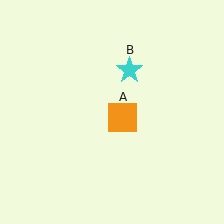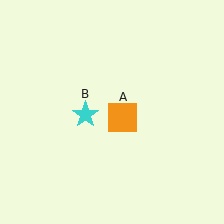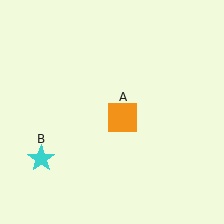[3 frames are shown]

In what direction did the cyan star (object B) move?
The cyan star (object B) moved down and to the left.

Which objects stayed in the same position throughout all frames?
Orange square (object A) remained stationary.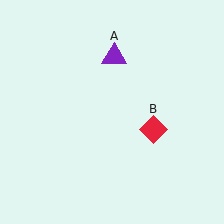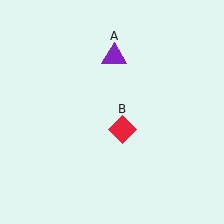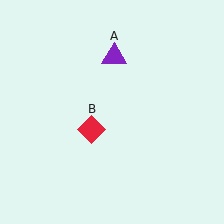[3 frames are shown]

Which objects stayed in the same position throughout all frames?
Purple triangle (object A) remained stationary.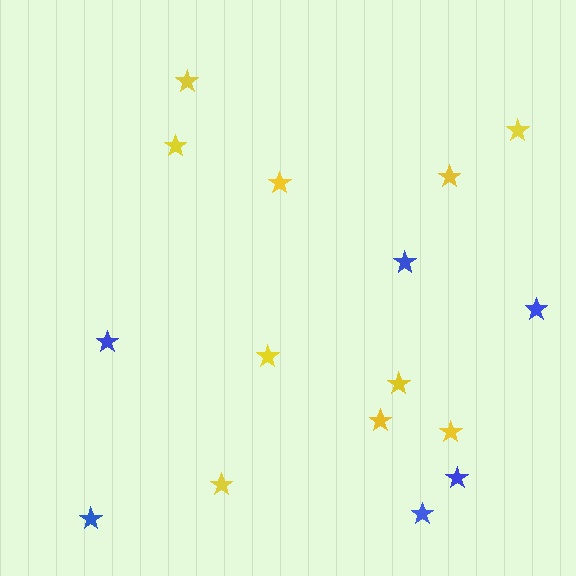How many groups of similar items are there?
There are 2 groups: one group of yellow stars (10) and one group of blue stars (6).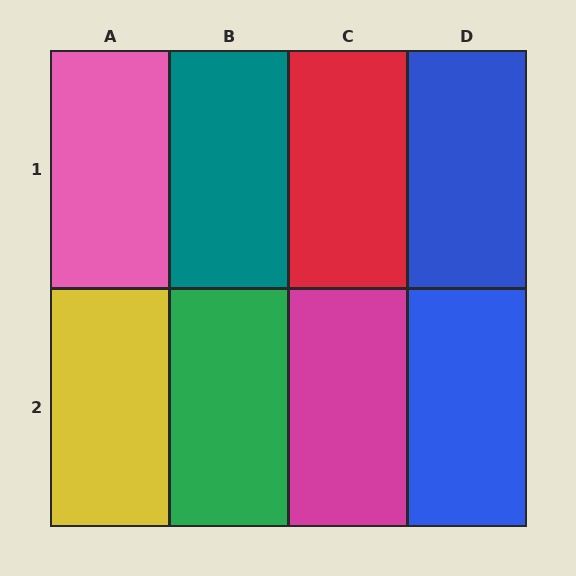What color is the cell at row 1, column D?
Blue.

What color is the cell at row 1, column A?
Pink.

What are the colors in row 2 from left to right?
Yellow, green, magenta, blue.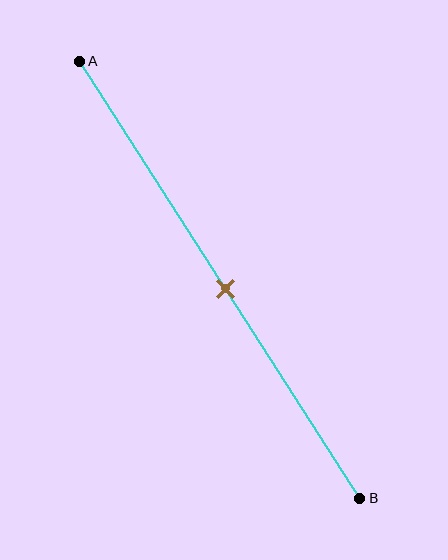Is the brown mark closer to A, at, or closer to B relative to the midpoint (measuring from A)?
The brown mark is approximately at the midpoint of segment AB.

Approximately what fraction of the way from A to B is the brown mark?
The brown mark is approximately 50% of the way from A to B.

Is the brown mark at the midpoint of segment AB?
Yes, the mark is approximately at the midpoint.